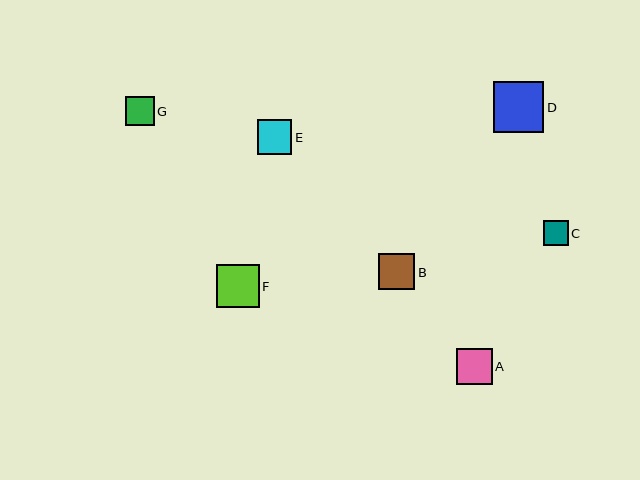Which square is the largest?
Square D is the largest with a size of approximately 51 pixels.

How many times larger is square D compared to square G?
Square D is approximately 1.7 times the size of square G.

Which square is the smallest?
Square C is the smallest with a size of approximately 25 pixels.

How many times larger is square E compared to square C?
Square E is approximately 1.4 times the size of square C.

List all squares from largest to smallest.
From largest to smallest: D, F, B, A, E, G, C.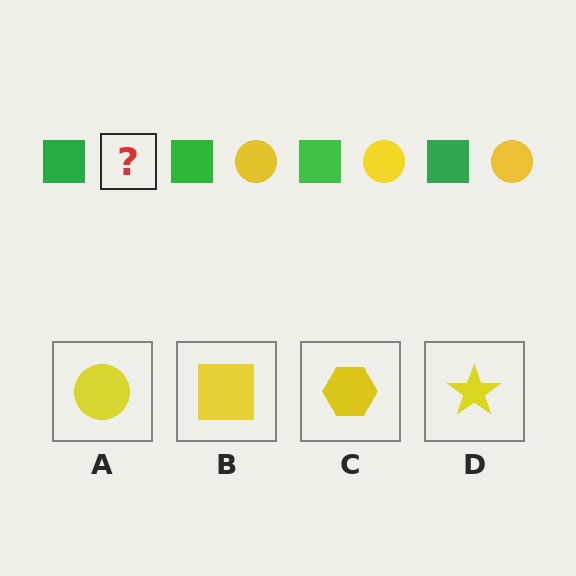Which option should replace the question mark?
Option A.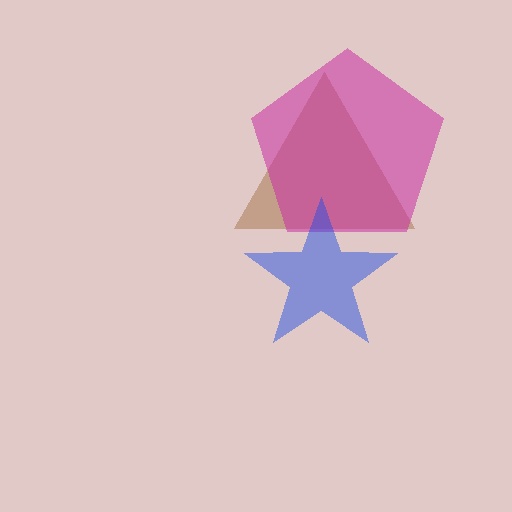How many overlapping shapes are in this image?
There are 3 overlapping shapes in the image.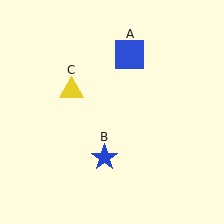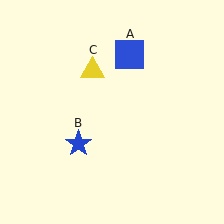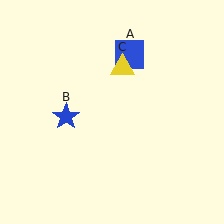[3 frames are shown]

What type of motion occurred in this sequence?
The blue star (object B), yellow triangle (object C) rotated clockwise around the center of the scene.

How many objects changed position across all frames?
2 objects changed position: blue star (object B), yellow triangle (object C).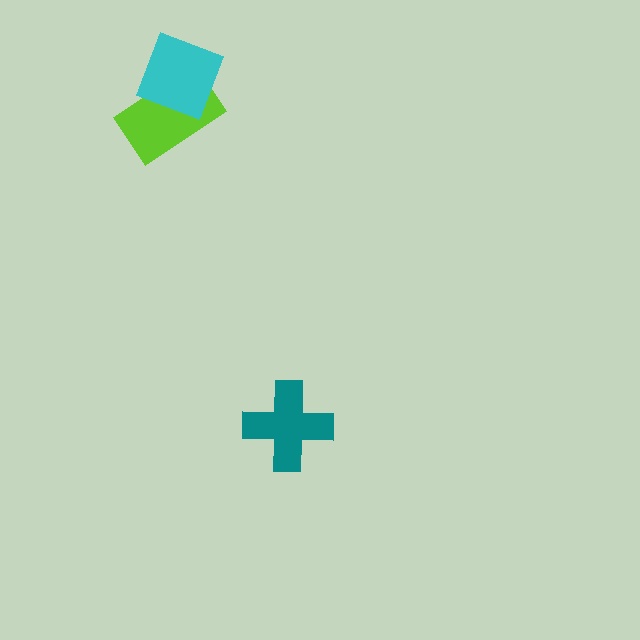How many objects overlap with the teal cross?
0 objects overlap with the teal cross.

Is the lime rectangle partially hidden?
Yes, it is partially covered by another shape.